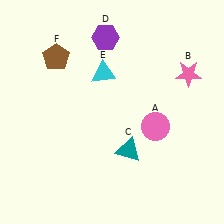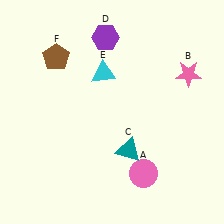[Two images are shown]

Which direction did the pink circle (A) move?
The pink circle (A) moved down.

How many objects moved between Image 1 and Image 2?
1 object moved between the two images.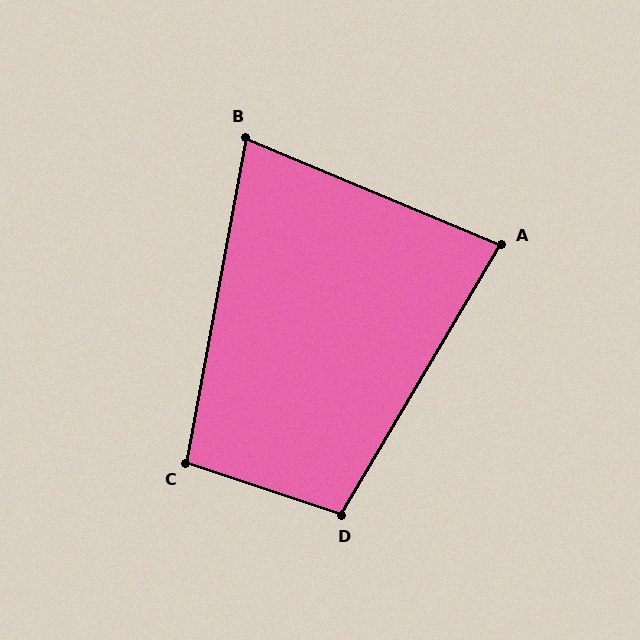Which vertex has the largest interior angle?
D, at approximately 102 degrees.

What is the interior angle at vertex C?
Approximately 98 degrees (obtuse).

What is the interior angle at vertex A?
Approximately 82 degrees (acute).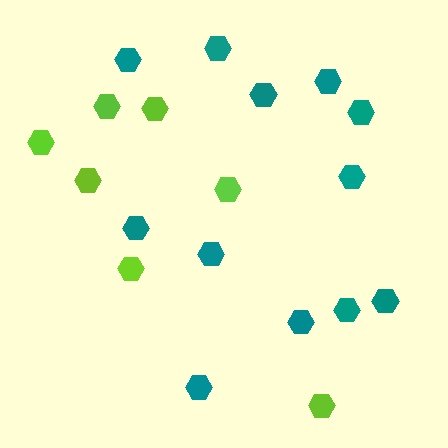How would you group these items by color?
There are 2 groups: one group of teal hexagons (12) and one group of lime hexagons (7).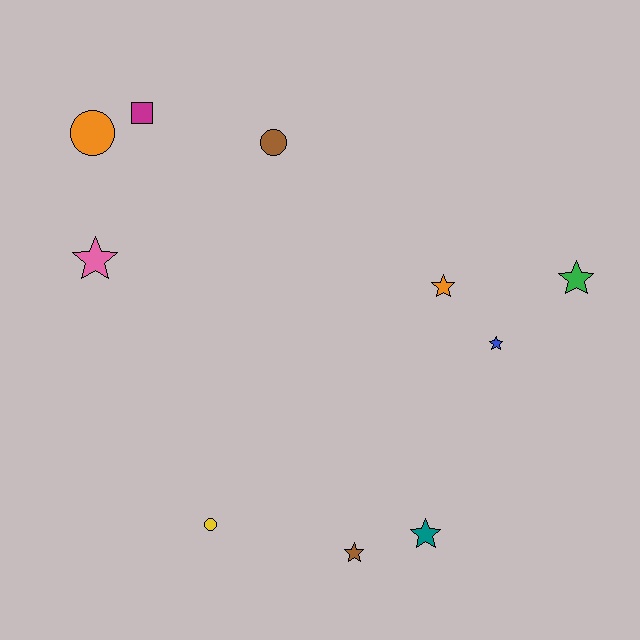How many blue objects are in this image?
There is 1 blue object.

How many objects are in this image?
There are 10 objects.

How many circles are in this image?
There are 3 circles.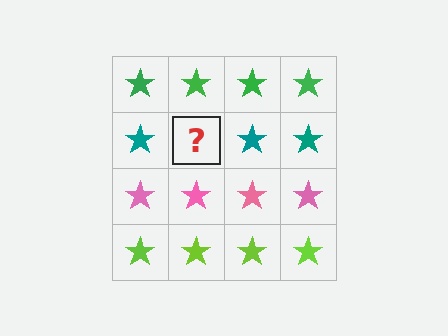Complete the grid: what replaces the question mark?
The question mark should be replaced with a teal star.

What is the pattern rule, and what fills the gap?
The rule is that each row has a consistent color. The gap should be filled with a teal star.